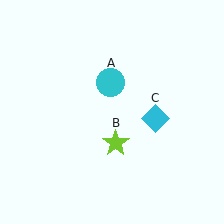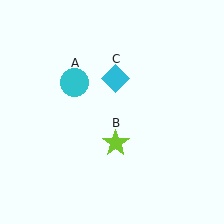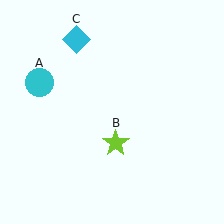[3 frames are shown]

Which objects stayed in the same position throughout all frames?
Lime star (object B) remained stationary.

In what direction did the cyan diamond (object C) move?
The cyan diamond (object C) moved up and to the left.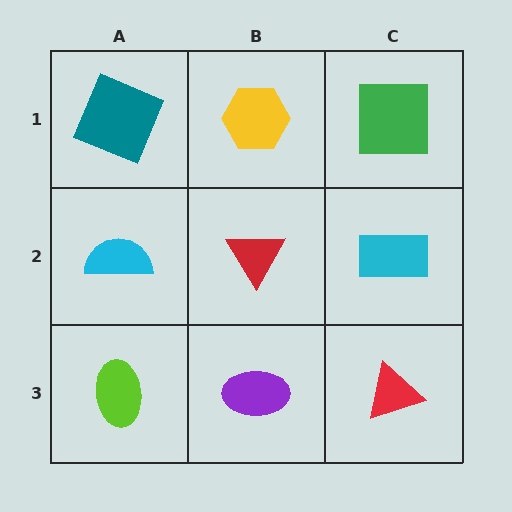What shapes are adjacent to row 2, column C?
A green square (row 1, column C), a red triangle (row 3, column C), a red triangle (row 2, column B).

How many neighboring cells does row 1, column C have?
2.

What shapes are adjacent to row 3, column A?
A cyan semicircle (row 2, column A), a purple ellipse (row 3, column B).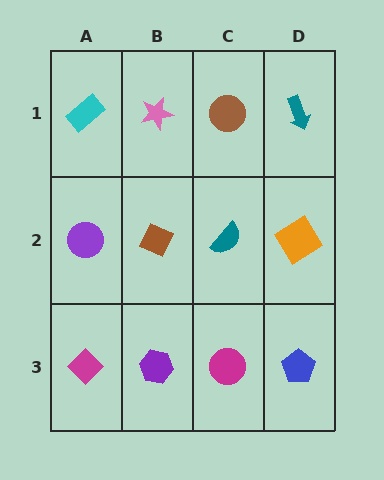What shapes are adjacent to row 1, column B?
A brown diamond (row 2, column B), a cyan rectangle (row 1, column A), a brown circle (row 1, column C).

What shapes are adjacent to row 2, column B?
A pink star (row 1, column B), a purple hexagon (row 3, column B), a purple circle (row 2, column A), a teal semicircle (row 2, column C).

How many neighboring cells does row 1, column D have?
2.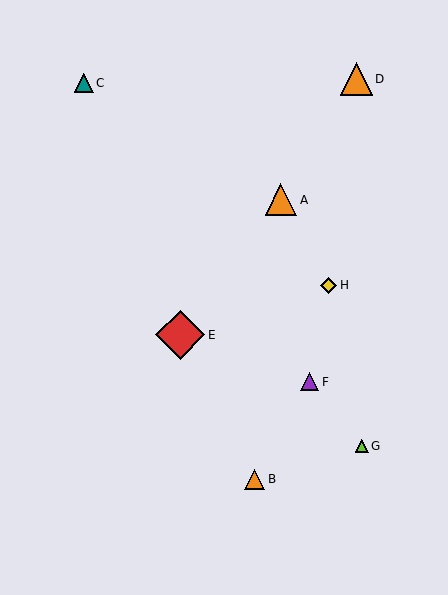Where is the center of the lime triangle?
The center of the lime triangle is at (362, 446).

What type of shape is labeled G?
Shape G is a lime triangle.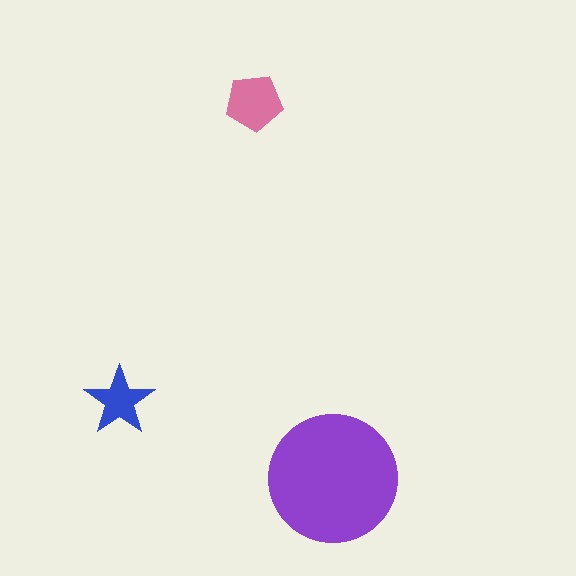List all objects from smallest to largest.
The blue star, the pink pentagon, the purple circle.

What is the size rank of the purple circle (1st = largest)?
1st.